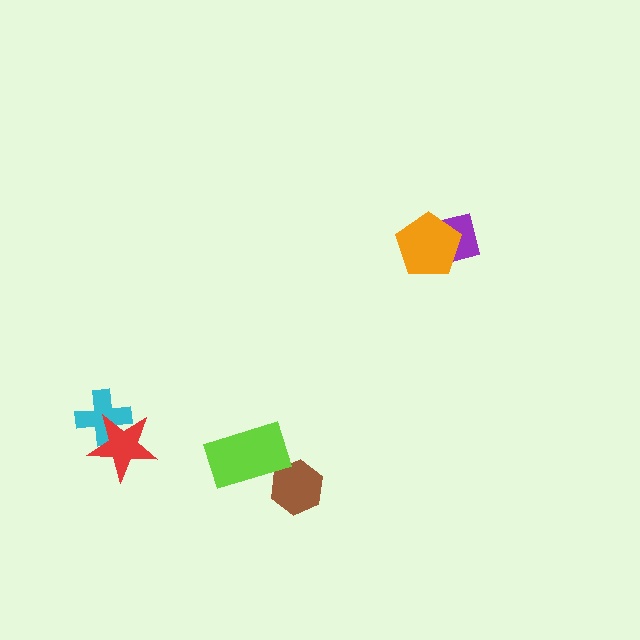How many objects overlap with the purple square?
1 object overlaps with the purple square.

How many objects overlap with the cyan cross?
1 object overlaps with the cyan cross.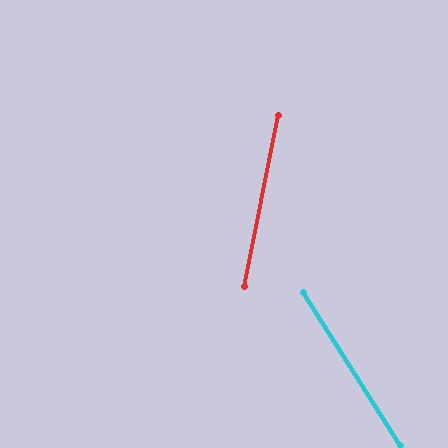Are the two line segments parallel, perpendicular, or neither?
Neither parallel nor perpendicular — they differ by about 44°.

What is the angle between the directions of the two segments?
Approximately 44 degrees.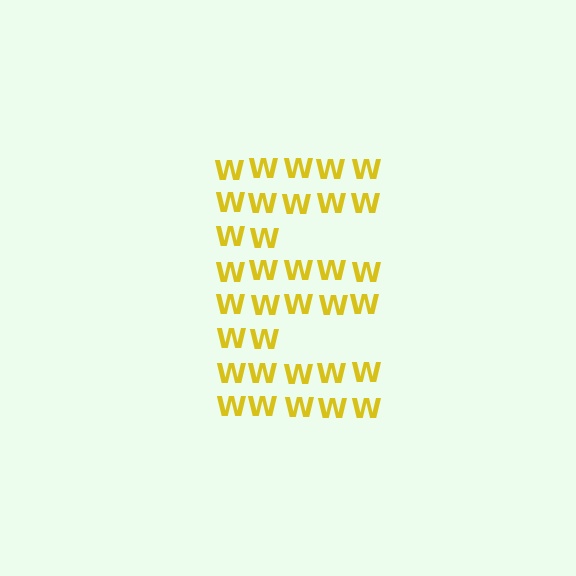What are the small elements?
The small elements are letter W's.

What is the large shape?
The large shape is the letter E.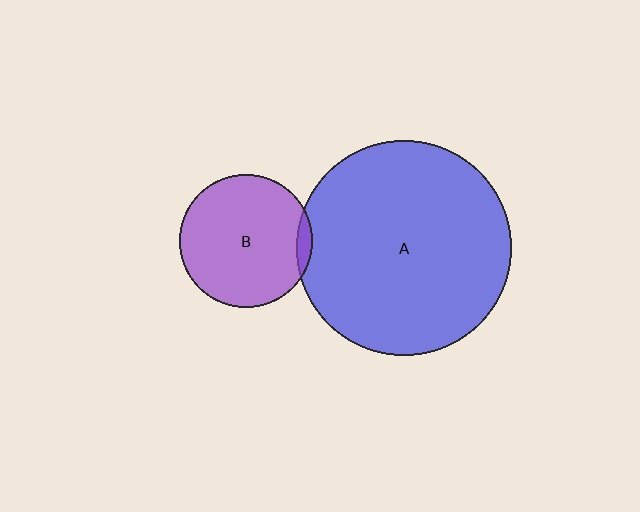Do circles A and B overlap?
Yes.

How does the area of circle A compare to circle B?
Approximately 2.6 times.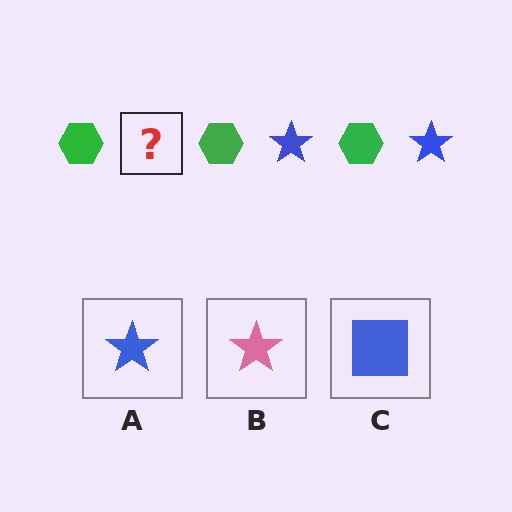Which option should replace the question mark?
Option A.